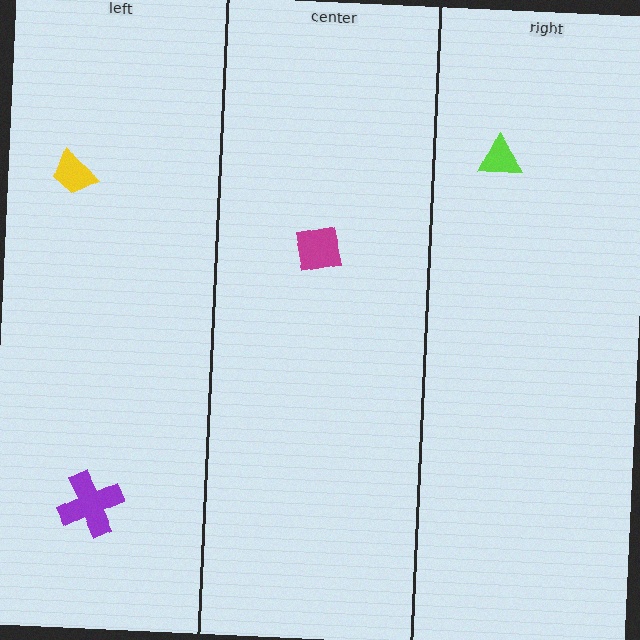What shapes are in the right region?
The lime triangle.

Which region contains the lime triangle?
The right region.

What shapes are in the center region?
The magenta square.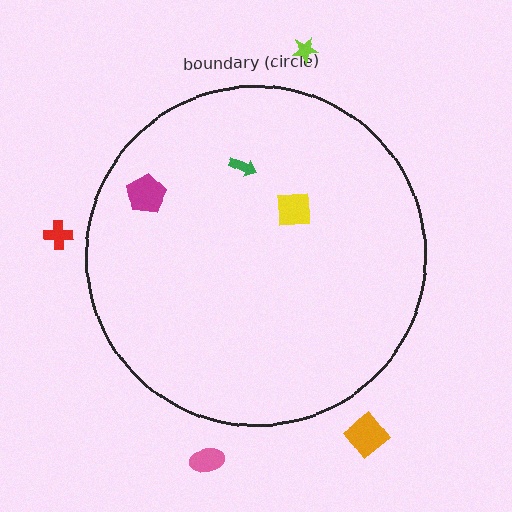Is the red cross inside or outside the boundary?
Outside.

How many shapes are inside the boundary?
3 inside, 4 outside.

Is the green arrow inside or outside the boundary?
Inside.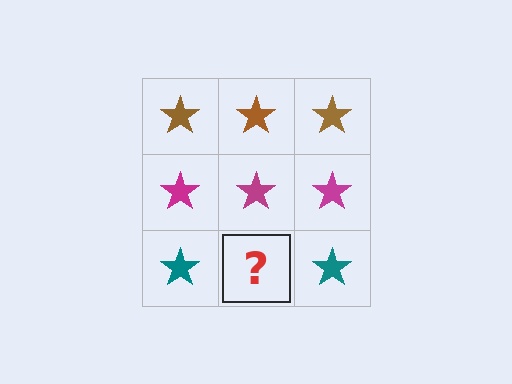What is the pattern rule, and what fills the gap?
The rule is that each row has a consistent color. The gap should be filled with a teal star.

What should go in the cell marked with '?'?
The missing cell should contain a teal star.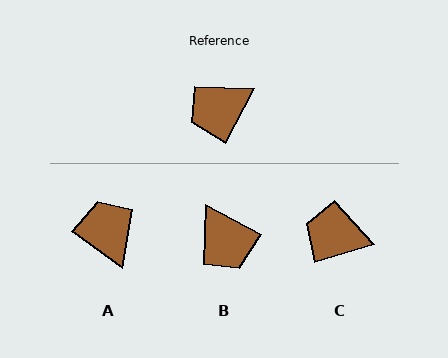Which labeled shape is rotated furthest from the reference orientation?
A, about 98 degrees away.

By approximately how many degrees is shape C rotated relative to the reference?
Approximately 46 degrees clockwise.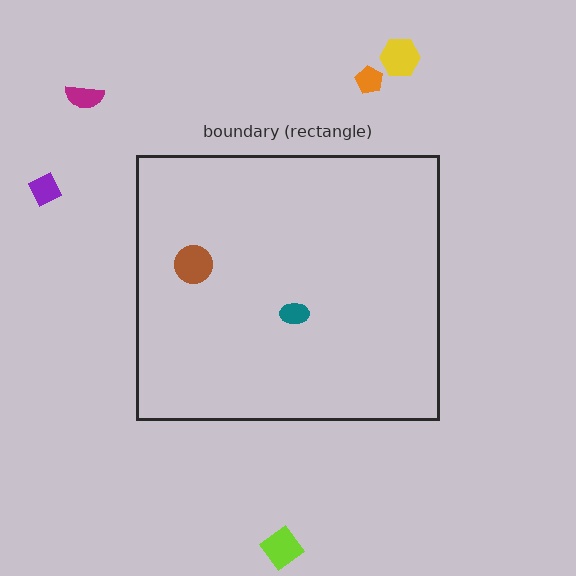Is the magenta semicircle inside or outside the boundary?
Outside.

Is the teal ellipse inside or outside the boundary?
Inside.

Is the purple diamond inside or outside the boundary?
Outside.